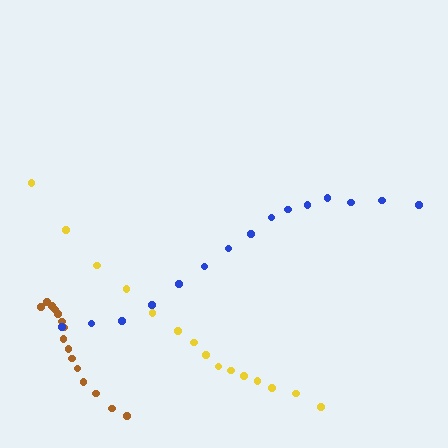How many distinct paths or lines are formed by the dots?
There are 3 distinct paths.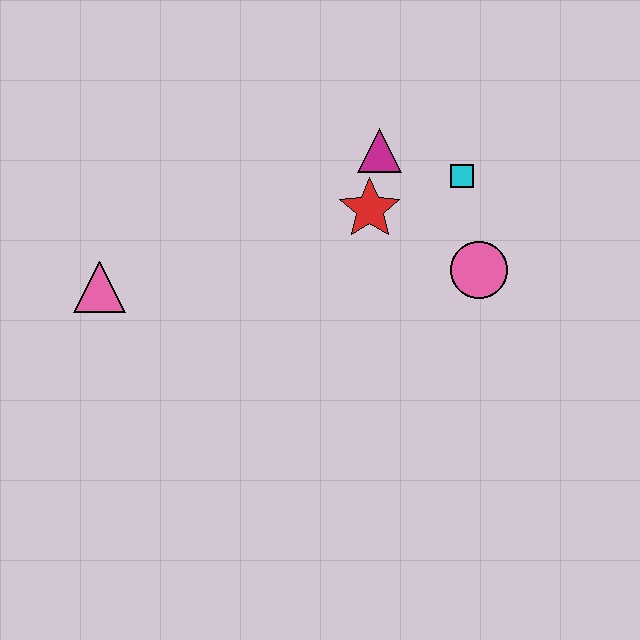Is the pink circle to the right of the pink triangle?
Yes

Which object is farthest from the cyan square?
The pink triangle is farthest from the cyan square.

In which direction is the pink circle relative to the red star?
The pink circle is to the right of the red star.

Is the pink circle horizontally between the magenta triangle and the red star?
No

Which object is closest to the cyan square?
The magenta triangle is closest to the cyan square.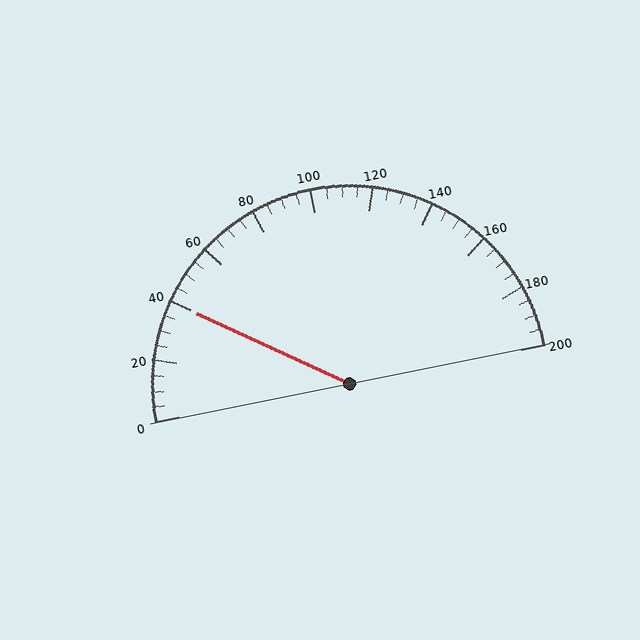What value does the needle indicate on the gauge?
The needle indicates approximately 40.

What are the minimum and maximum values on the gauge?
The gauge ranges from 0 to 200.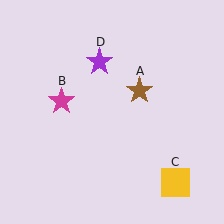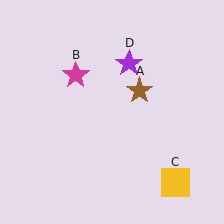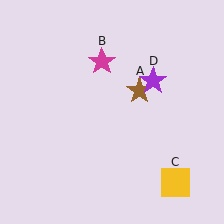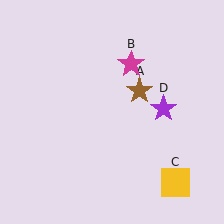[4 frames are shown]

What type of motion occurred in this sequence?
The magenta star (object B), purple star (object D) rotated clockwise around the center of the scene.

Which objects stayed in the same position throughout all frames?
Brown star (object A) and yellow square (object C) remained stationary.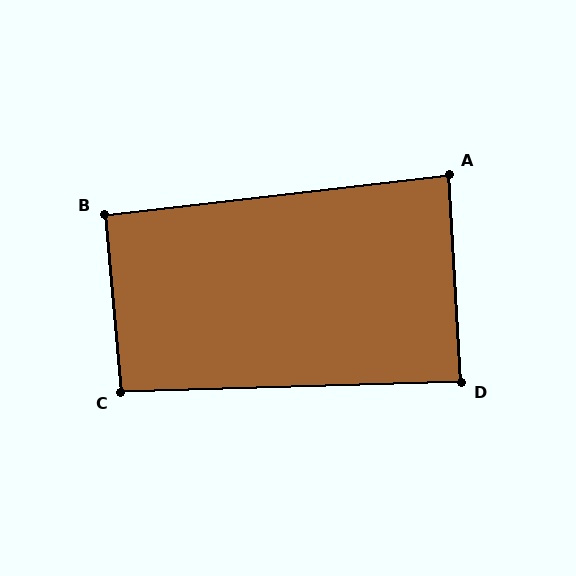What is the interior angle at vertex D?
Approximately 88 degrees (approximately right).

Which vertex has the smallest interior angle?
A, at approximately 87 degrees.